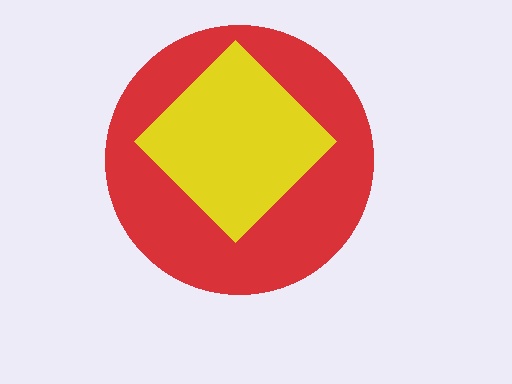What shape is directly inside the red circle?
The yellow diamond.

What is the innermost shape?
The yellow diamond.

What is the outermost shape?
The red circle.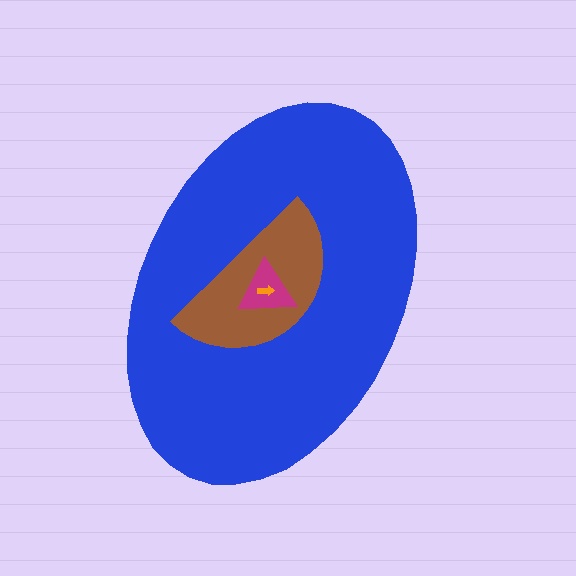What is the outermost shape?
The blue ellipse.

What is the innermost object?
The orange arrow.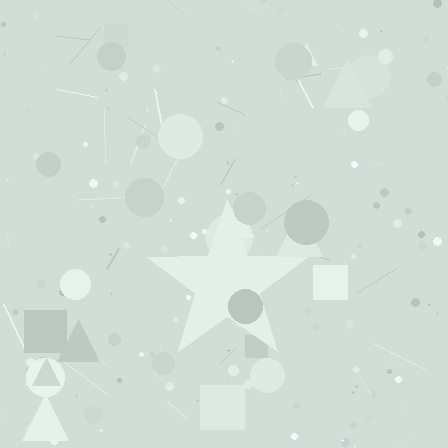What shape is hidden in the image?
A star is hidden in the image.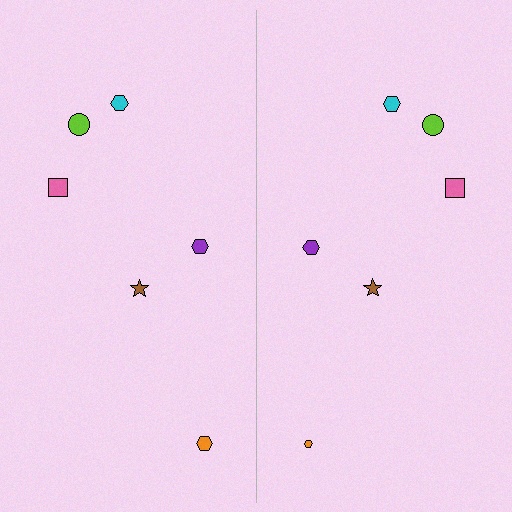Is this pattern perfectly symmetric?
No, the pattern is not perfectly symmetric. The orange hexagon on the right side has a different size than its mirror counterpart.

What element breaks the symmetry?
The orange hexagon on the right side has a different size than its mirror counterpart.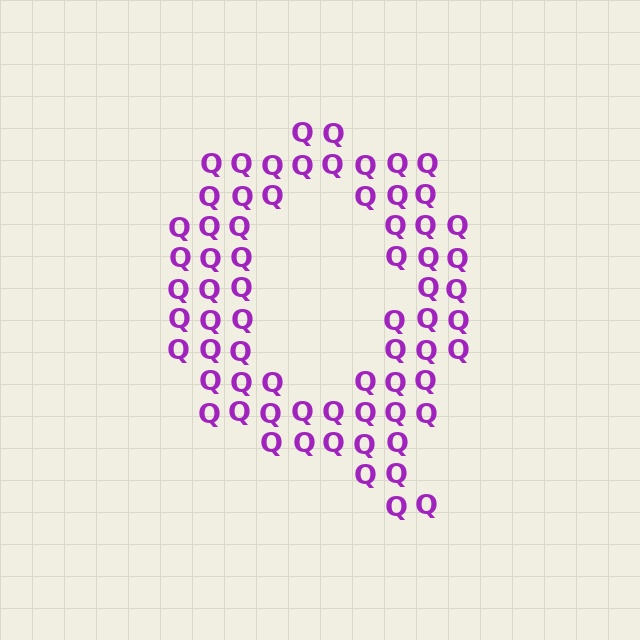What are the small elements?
The small elements are letter Q's.